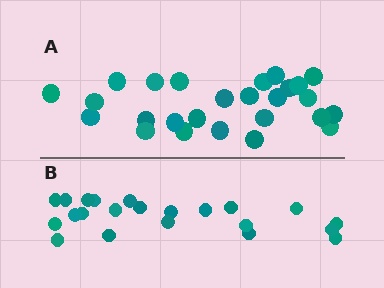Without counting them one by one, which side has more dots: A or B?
Region A (the top region) has more dots.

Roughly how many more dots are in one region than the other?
Region A has about 4 more dots than region B.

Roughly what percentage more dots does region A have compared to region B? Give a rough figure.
About 20% more.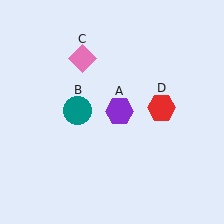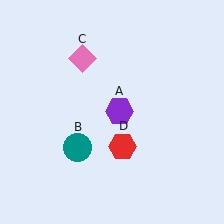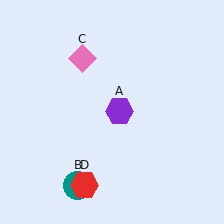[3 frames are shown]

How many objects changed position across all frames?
2 objects changed position: teal circle (object B), red hexagon (object D).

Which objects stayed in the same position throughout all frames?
Purple hexagon (object A) and pink diamond (object C) remained stationary.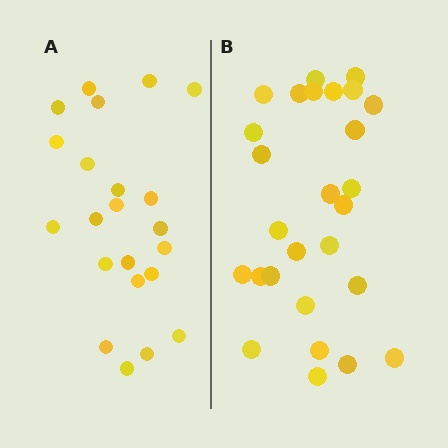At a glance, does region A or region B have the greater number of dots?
Region B (the right region) has more dots.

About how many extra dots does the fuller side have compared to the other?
Region B has about 5 more dots than region A.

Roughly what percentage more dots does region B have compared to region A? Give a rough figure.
About 25% more.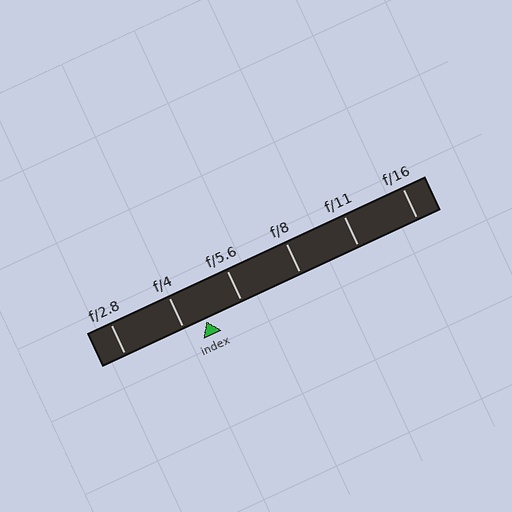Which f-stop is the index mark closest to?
The index mark is closest to f/4.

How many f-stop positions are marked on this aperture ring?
There are 6 f-stop positions marked.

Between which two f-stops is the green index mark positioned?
The index mark is between f/4 and f/5.6.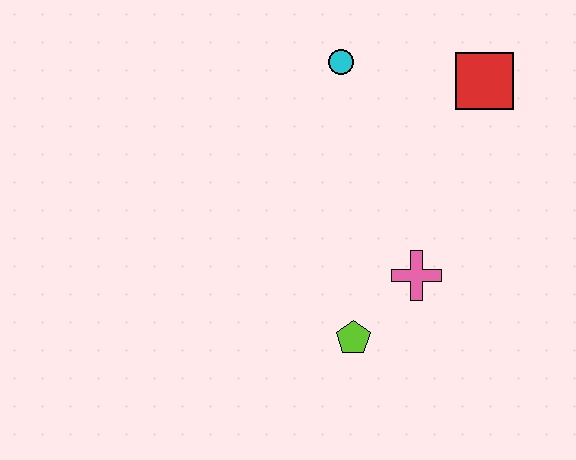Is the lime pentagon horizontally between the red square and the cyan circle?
Yes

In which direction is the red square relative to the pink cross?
The red square is above the pink cross.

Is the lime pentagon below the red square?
Yes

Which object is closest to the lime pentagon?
The pink cross is closest to the lime pentagon.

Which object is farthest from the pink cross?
The cyan circle is farthest from the pink cross.